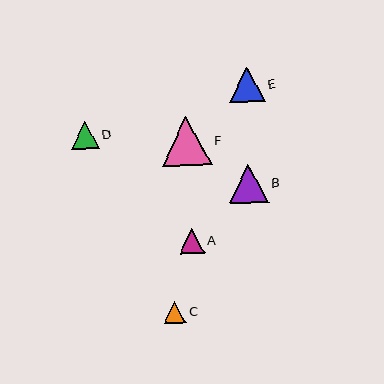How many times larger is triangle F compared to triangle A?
Triangle F is approximately 2.0 times the size of triangle A.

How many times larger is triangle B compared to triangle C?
Triangle B is approximately 1.8 times the size of triangle C.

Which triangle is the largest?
Triangle F is the largest with a size of approximately 49 pixels.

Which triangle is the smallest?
Triangle C is the smallest with a size of approximately 22 pixels.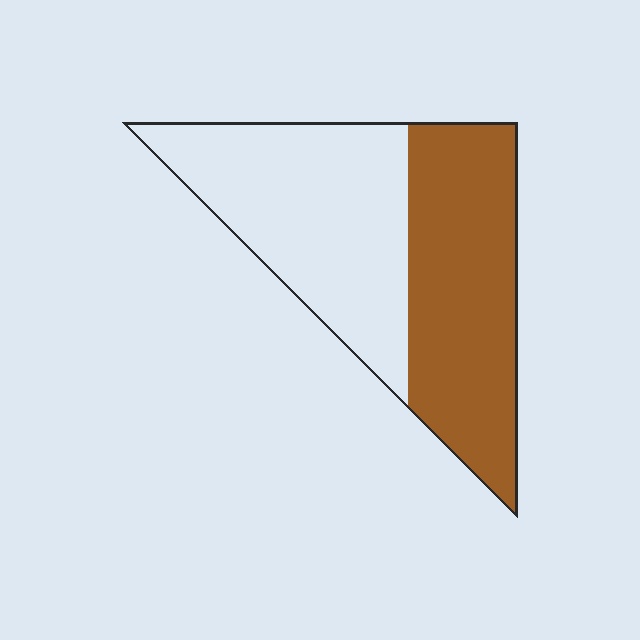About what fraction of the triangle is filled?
About one half (1/2).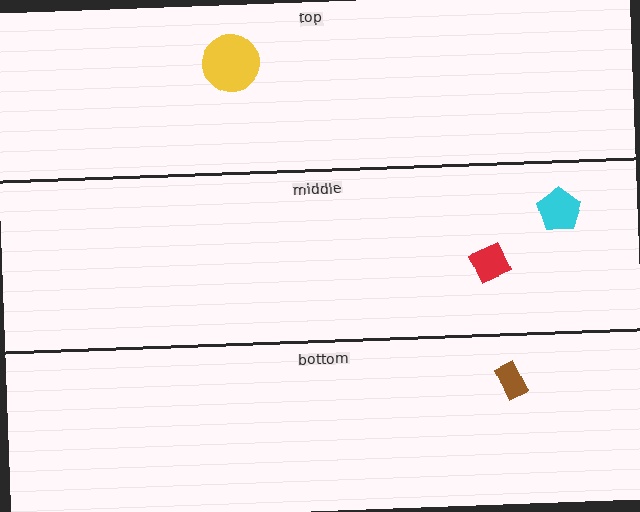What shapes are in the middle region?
The red diamond, the cyan pentagon.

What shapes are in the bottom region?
The brown rectangle.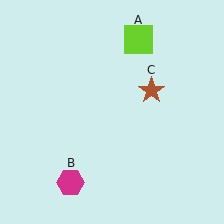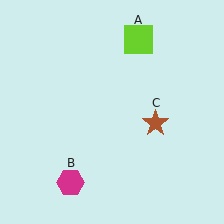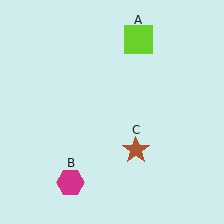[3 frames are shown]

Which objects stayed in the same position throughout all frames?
Lime square (object A) and magenta hexagon (object B) remained stationary.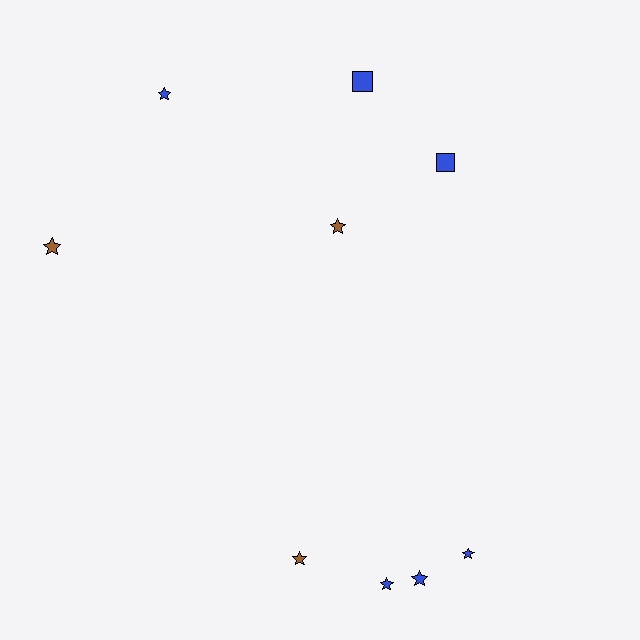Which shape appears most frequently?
Star, with 7 objects.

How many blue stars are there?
There are 4 blue stars.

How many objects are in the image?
There are 9 objects.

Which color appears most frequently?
Blue, with 6 objects.